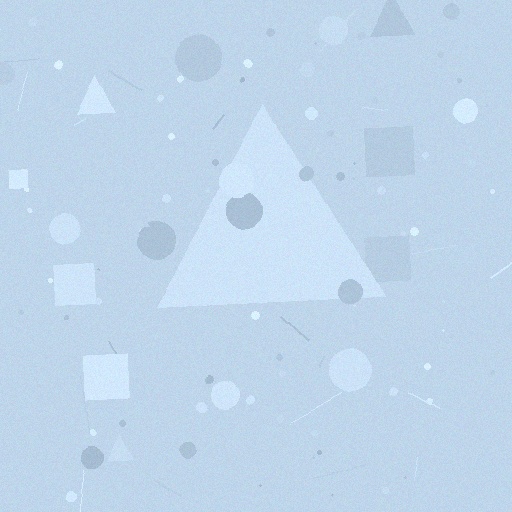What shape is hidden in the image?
A triangle is hidden in the image.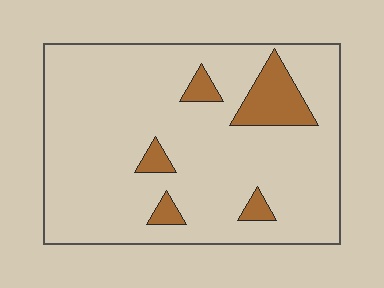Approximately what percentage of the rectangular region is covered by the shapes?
Approximately 10%.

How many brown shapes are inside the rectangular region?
5.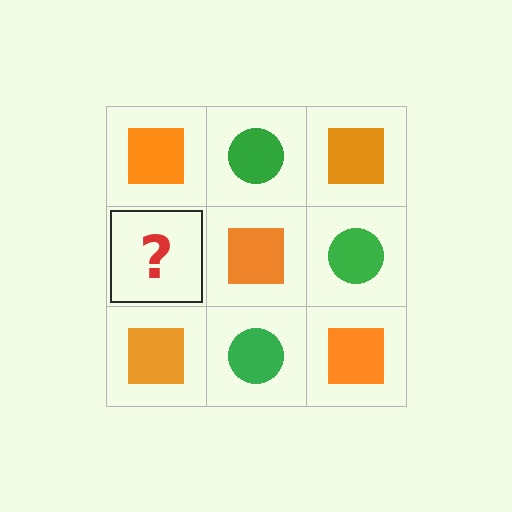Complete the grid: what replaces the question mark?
The question mark should be replaced with a green circle.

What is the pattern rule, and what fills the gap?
The rule is that it alternates orange square and green circle in a checkerboard pattern. The gap should be filled with a green circle.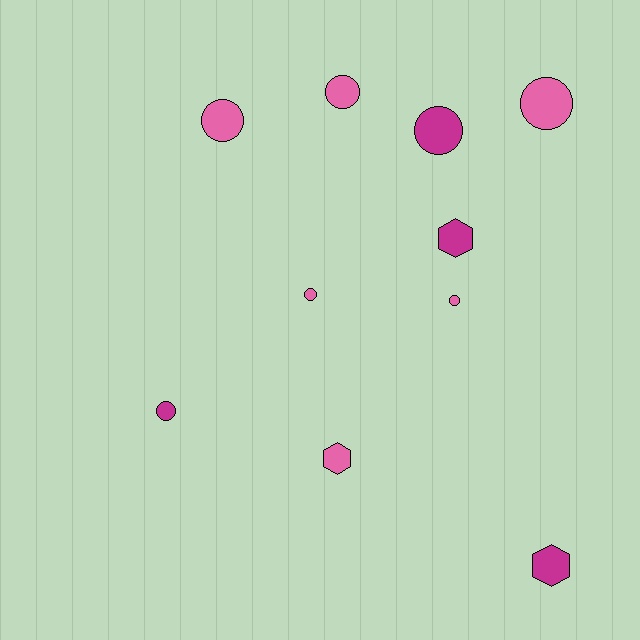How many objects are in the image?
There are 10 objects.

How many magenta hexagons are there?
There are 2 magenta hexagons.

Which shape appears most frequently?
Circle, with 7 objects.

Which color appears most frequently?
Pink, with 6 objects.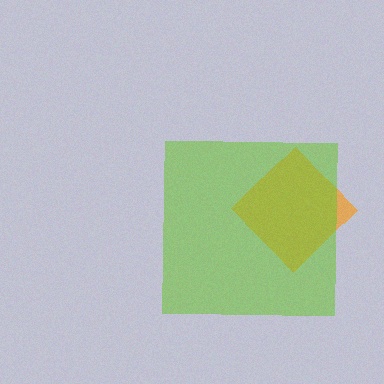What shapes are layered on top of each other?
The layered shapes are: an orange diamond, a lime square.